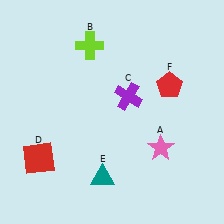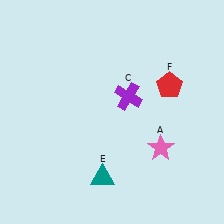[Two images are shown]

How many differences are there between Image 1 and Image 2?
There are 2 differences between the two images.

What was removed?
The red square (D), the lime cross (B) were removed in Image 2.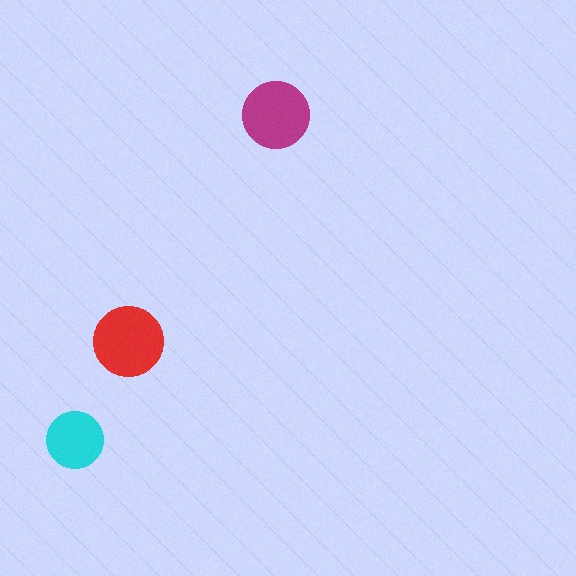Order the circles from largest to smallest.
the red one, the magenta one, the cyan one.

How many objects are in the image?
There are 3 objects in the image.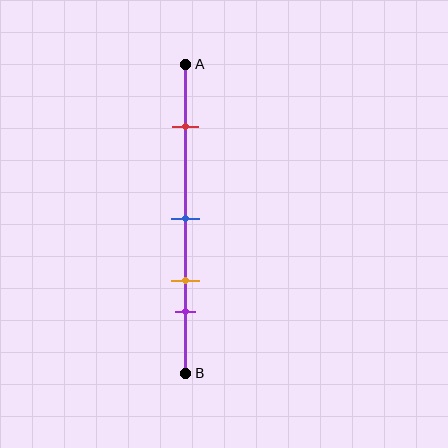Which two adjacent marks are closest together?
The orange and purple marks are the closest adjacent pair.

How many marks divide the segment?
There are 4 marks dividing the segment.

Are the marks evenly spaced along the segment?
No, the marks are not evenly spaced.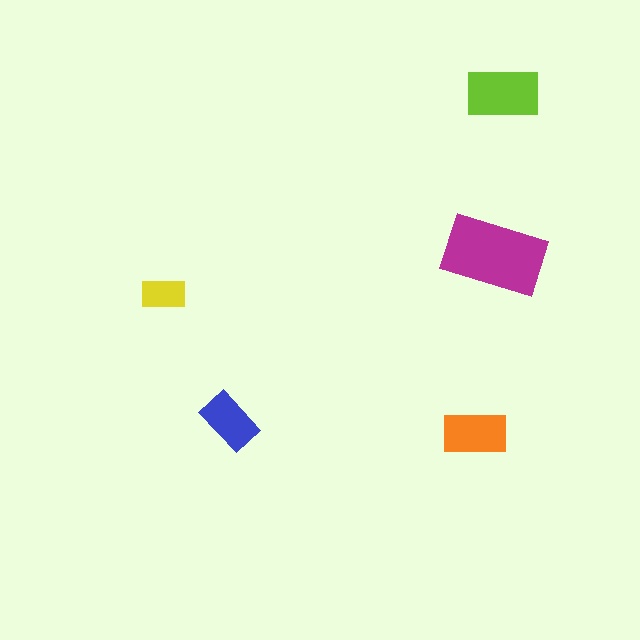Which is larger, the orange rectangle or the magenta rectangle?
The magenta one.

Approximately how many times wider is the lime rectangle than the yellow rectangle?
About 1.5 times wider.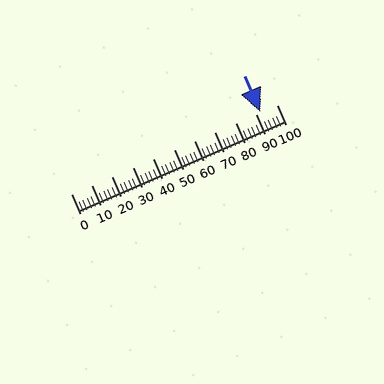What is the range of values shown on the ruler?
The ruler shows values from 0 to 100.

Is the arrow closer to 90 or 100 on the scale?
The arrow is closer to 90.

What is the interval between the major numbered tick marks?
The major tick marks are spaced 10 units apart.